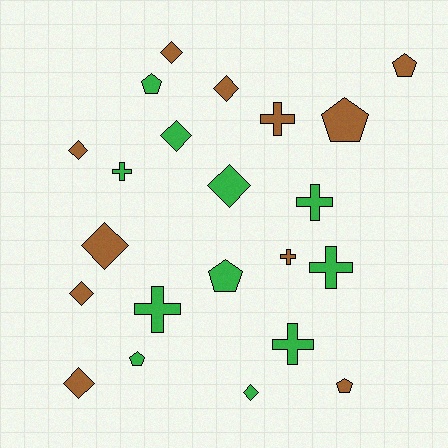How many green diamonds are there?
There are 3 green diamonds.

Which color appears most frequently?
Green, with 11 objects.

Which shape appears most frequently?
Diamond, with 9 objects.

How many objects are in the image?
There are 22 objects.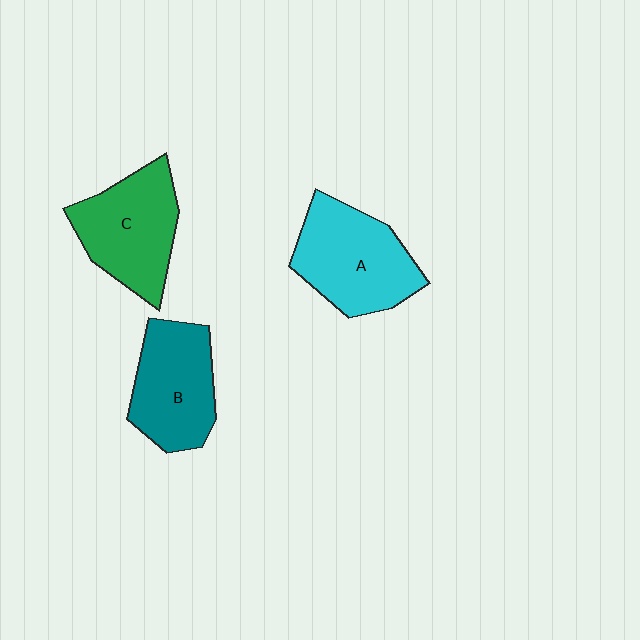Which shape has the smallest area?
Shape B (teal).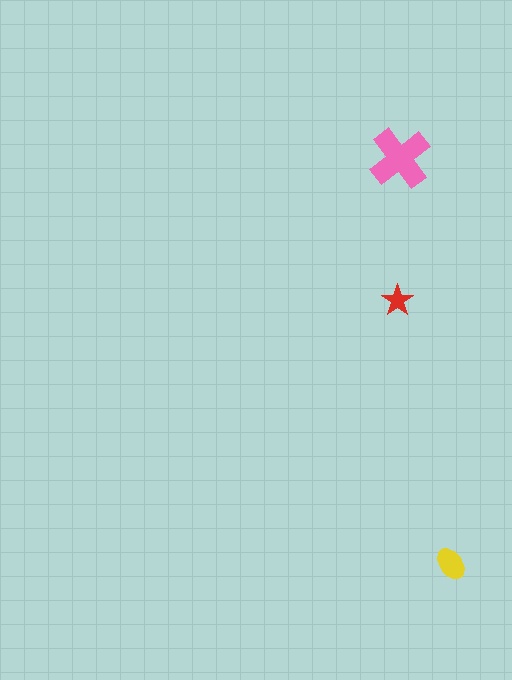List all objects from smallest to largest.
The red star, the yellow ellipse, the pink cross.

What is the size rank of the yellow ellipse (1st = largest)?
2nd.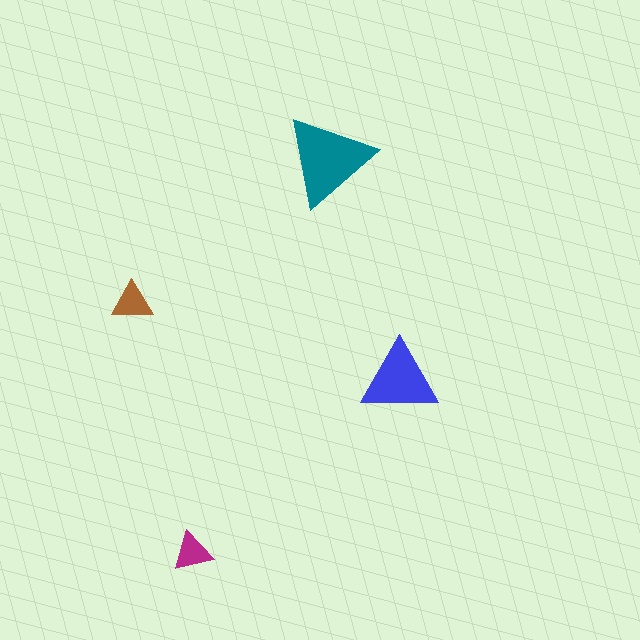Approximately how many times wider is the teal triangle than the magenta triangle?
About 2.5 times wider.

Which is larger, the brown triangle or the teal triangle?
The teal one.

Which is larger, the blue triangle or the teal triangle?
The teal one.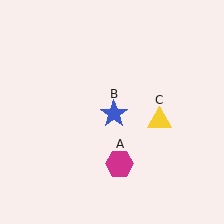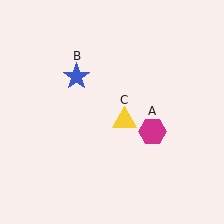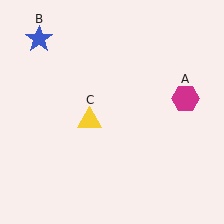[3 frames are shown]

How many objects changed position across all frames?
3 objects changed position: magenta hexagon (object A), blue star (object B), yellow triangle (object C).